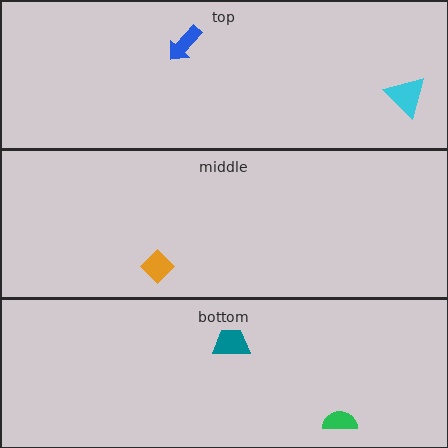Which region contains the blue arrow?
The top region.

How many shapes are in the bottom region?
2.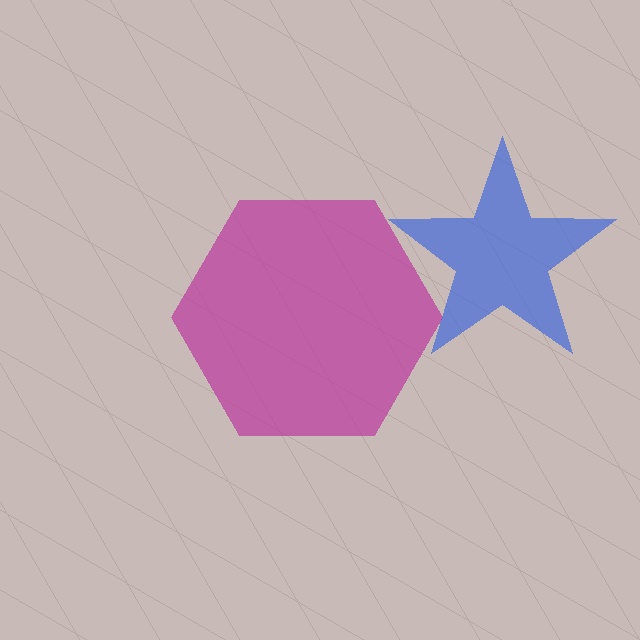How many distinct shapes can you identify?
There are 2 distinct shapes: a blue star, a magenta hexagon.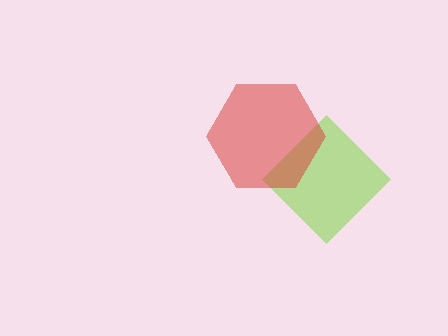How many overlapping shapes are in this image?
There are 2 overlapping shapes in the image.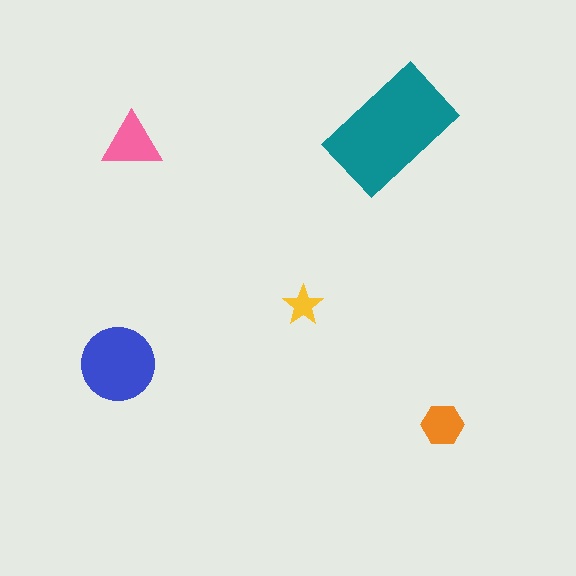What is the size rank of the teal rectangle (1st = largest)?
1st.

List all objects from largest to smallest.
The teal rectangle, the blue circle, the pink triangle, the orange hexagon, the yellow star.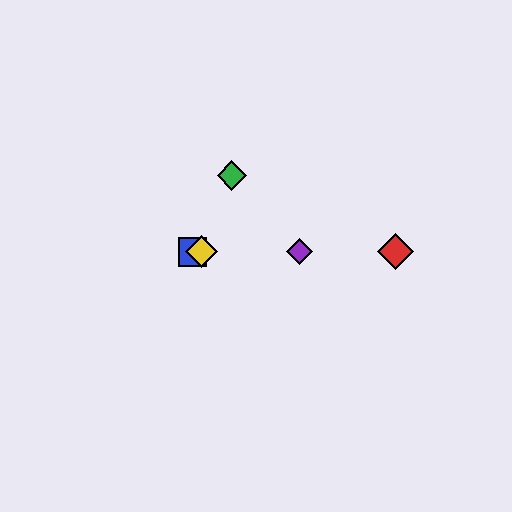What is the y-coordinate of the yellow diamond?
The yellow diamond is at y≈252.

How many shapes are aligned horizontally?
4 shapes (the red diamond, the blue square, the yellow diamond, the purple diamond) are aligned horizontally.